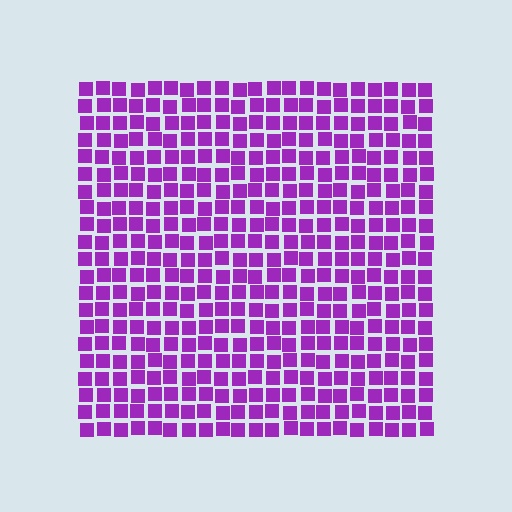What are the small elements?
The small elements are squares.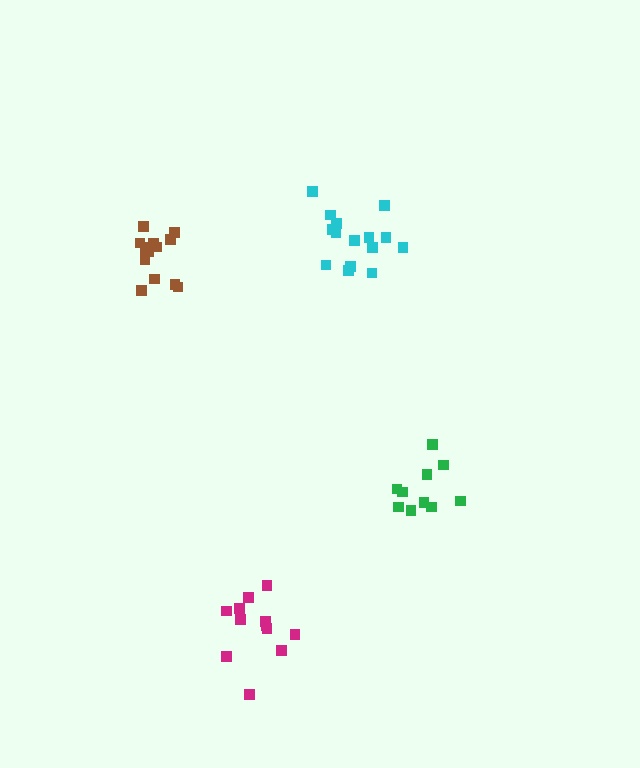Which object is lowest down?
The magenta cluster is bottommost.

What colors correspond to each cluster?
The clusters are colored: magenta, brown, cyan, green.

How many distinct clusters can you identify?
There are 4 distinct clusters.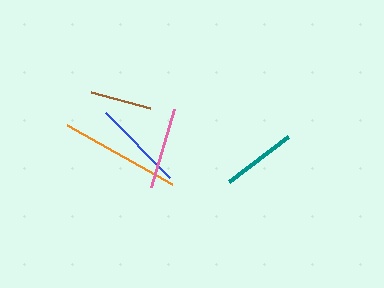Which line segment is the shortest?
The brown line is the shortest at approximately 61 pixels.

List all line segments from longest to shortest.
From longest to shortest: orange, blue, pink, teal, brown.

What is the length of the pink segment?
The pink segment is approximately 82 pixels long.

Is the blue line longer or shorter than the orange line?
The orange line is longer than the blue line.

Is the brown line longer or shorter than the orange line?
The orange line is longer than the brown line.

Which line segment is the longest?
The orange line is the longest at approximately 121 pixels.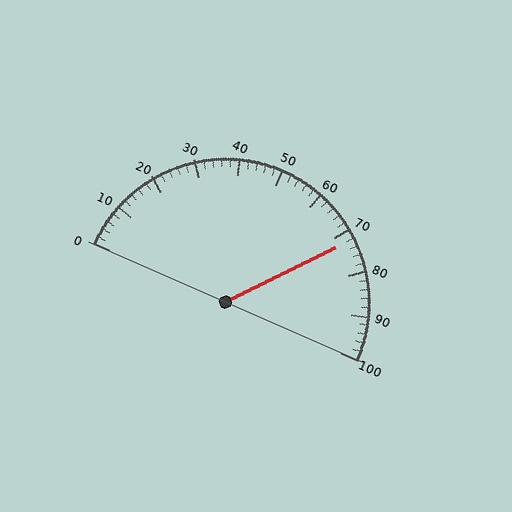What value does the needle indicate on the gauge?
The needle indicates approximately 72.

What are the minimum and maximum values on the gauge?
The gauge ranges from 0 to 100.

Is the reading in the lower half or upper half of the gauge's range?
The reading is in the upper half of the range (0 to 100).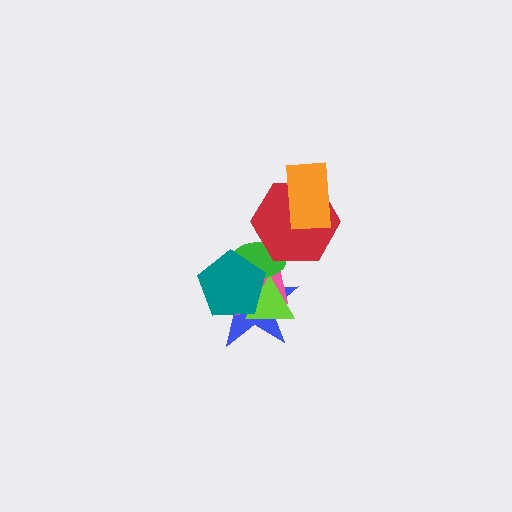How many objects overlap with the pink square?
5 objects overlap with the pink square.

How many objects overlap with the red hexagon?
3 objects overlap with the red hexagon.